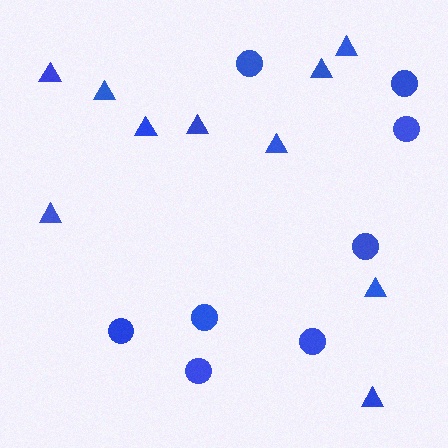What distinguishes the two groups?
There are 2 groups: one group of triangles (10) and one group of circles (8).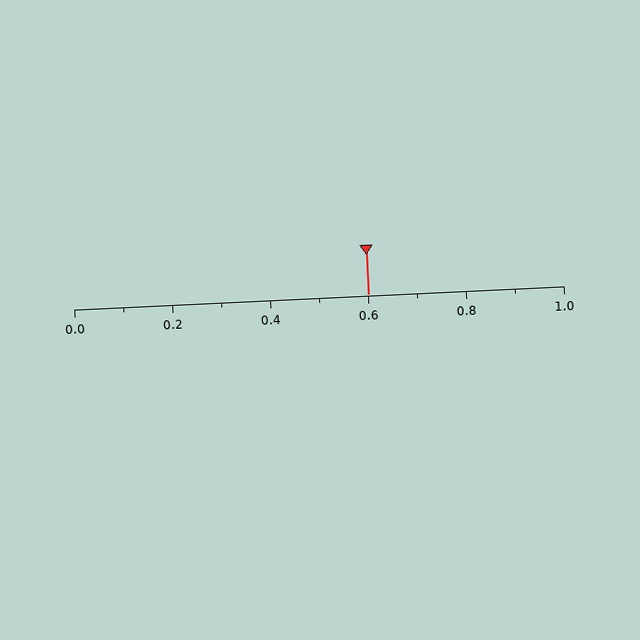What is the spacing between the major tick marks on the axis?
The major ticks are spaced 0.2 apart.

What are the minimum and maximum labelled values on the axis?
The axis runs from 0.0 to 1.0.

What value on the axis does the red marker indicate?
The marker indicates approximately 0.6.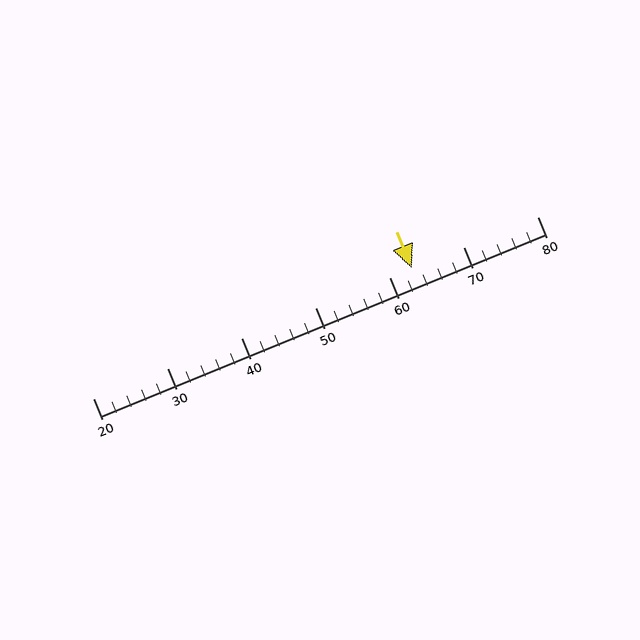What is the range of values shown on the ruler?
The ruler shows values from 20 to 80.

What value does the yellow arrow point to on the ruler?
The yellow arrow points to approximately 63.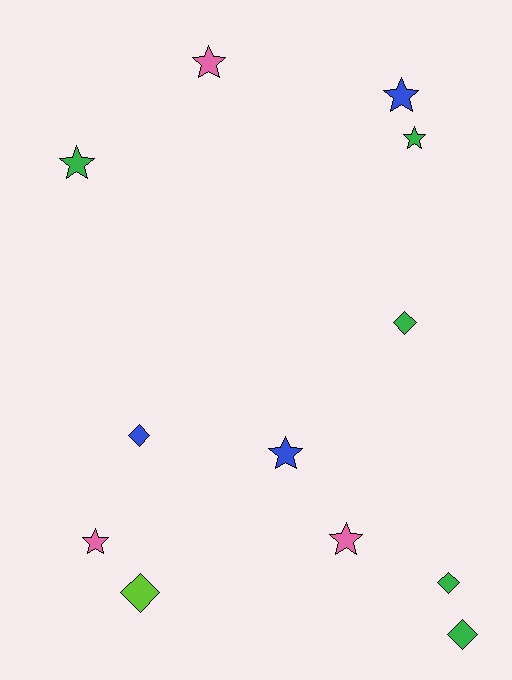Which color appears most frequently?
Green, with 5 objects.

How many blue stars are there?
There are 2 blue stars.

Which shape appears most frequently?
Star, with 7 objects.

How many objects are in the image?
There are 12 objects.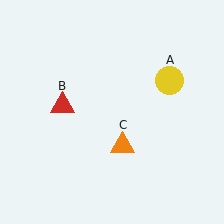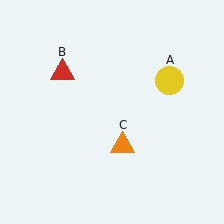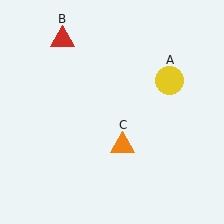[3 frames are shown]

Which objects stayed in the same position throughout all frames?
Yellow circle (object A) and orange triangle (object C) remained stationary.